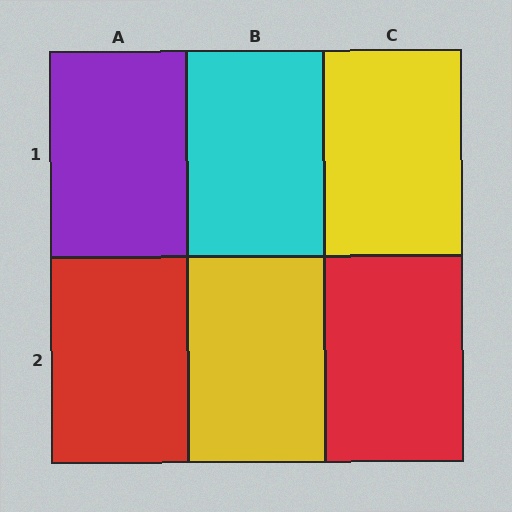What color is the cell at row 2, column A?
Red.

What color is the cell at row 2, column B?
Yellow.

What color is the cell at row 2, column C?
Red.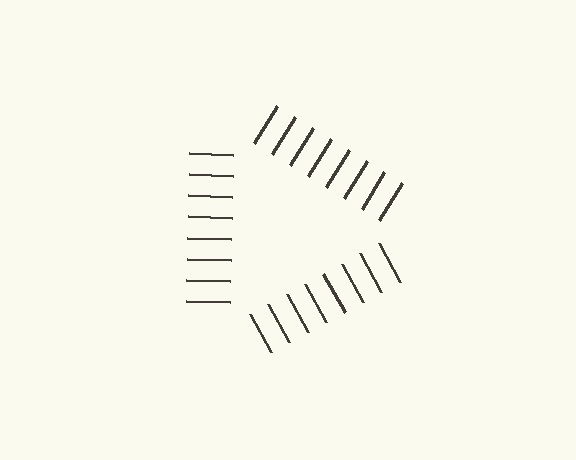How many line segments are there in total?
24 — 8 along each of the 3 edges.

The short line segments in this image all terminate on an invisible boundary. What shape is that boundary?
An illusory triangle — the line segments terminate on its edges but no continuous stroke is drawn.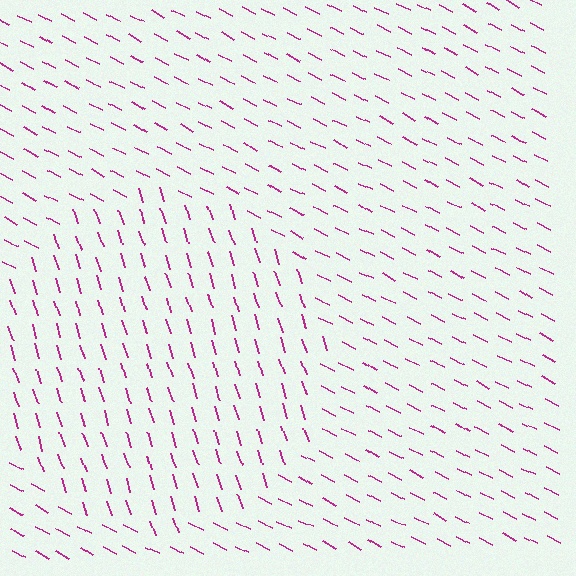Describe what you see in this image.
The image is filled with small magenta line segments. A circle region in the image has lines oriented differently from the surrounding lines, creating a visible texture boundary.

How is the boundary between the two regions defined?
The boundary is defined purely by a change in line orientation (approximately 45 degrees difference). All lines are the same color and thickness.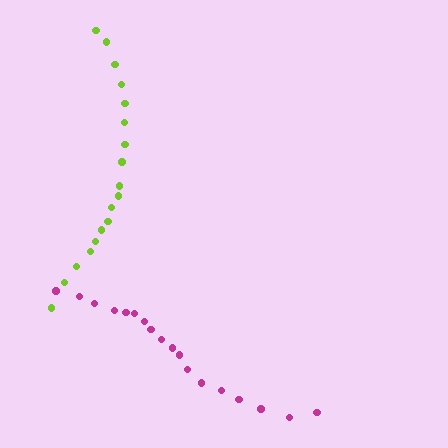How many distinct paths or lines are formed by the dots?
There are 2 distinct paths.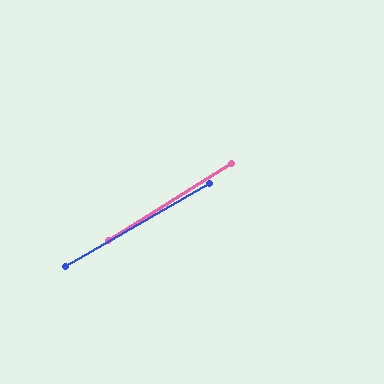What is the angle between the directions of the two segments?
Approximately 2 degrees.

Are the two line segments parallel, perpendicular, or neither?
Parallel — their directions differ by only 1.9°.